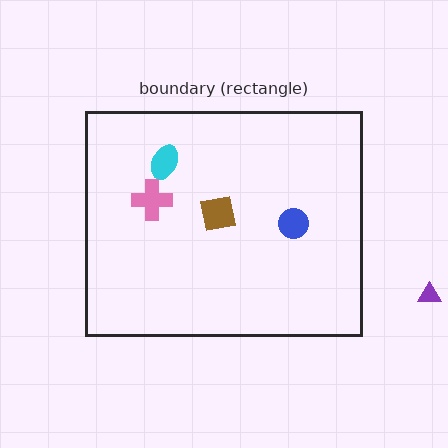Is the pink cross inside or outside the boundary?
Inside.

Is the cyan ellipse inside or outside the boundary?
Inside.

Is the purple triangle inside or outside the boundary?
Outside.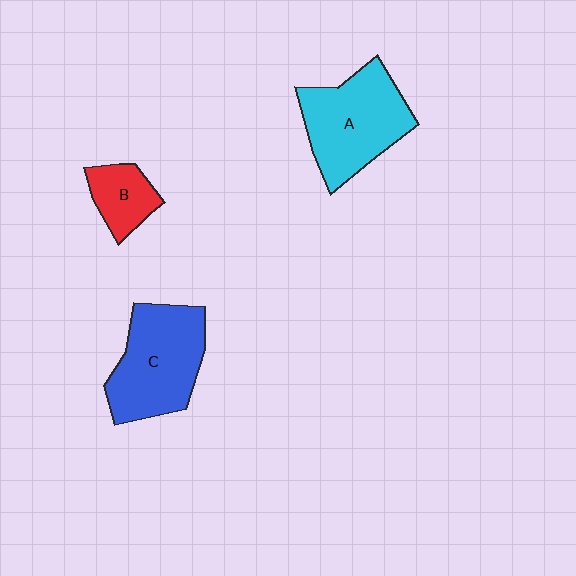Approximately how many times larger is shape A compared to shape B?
Approximately 2.4 times.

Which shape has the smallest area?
Shape B (red).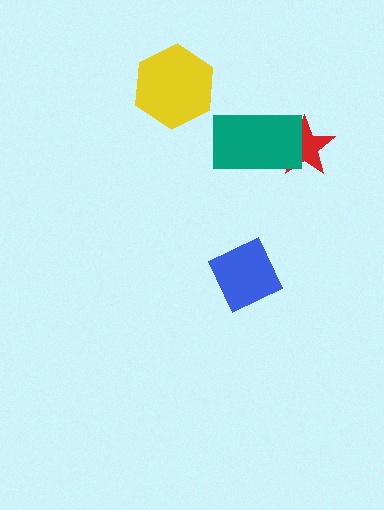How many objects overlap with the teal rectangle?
1 object overlaps with the teal rectangle.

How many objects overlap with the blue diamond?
0 objects overlap with the blue diamond.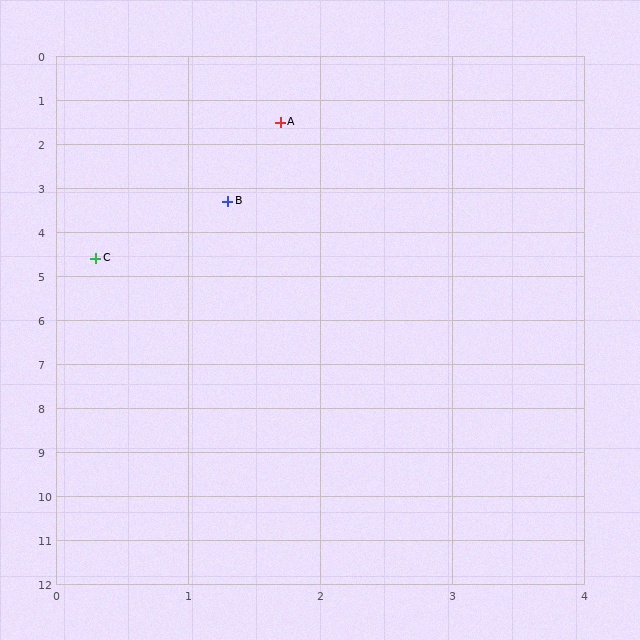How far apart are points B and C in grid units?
Points B and C are about 1.6 grid units apart.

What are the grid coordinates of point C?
Point C is at approximately (0.3, 4.6).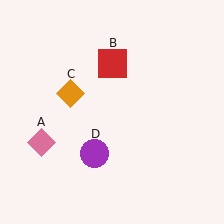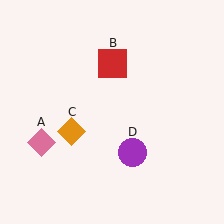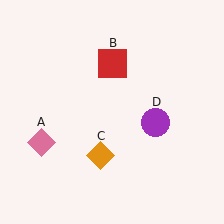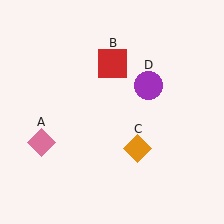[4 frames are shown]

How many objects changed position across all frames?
2 objects changed position: orange diamond (object C), purple circle (object D).